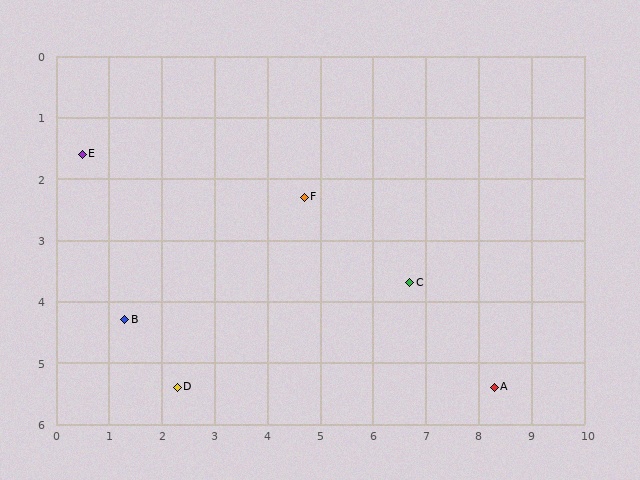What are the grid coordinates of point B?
Point B is at approximately (1.3, 4.3).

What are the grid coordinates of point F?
Point F is at approximately (4.7, 2.3).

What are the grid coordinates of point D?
Point D is at approximately (2.3, 5.4).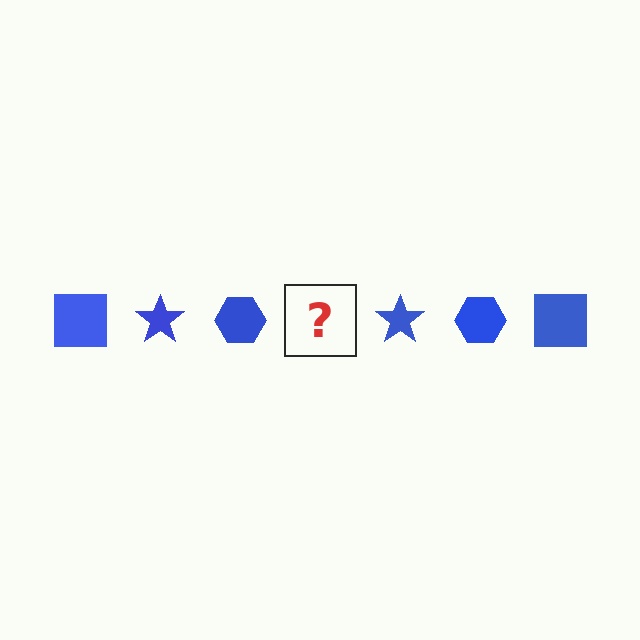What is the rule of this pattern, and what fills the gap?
The rule is that the pattern cycles through square, star, hexagon shapes in blue. The gap should be filled with a blue square.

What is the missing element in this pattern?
The missing element is a blue square.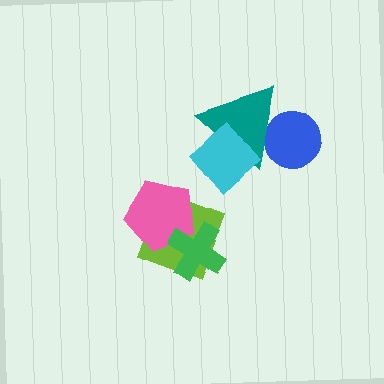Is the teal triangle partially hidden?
Yes, it is partially covered by another shape.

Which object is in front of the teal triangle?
The cyan diamond is in front of the teal triangle.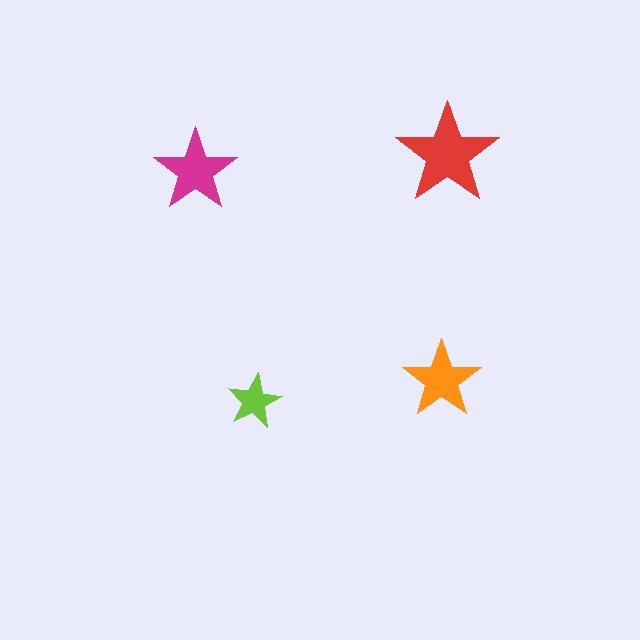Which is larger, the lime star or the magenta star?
The magenta one.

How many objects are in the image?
There are 4 objects in the image.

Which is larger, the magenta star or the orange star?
The magenta one.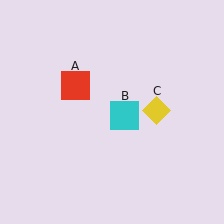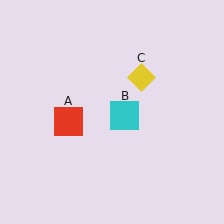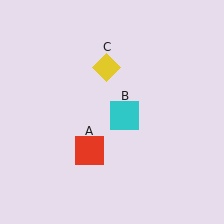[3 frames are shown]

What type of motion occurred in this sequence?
The red square (object A), yellow diamond (object C) rotated counterclockwise around the center of the scene.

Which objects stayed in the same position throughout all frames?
Cyan square (object B) remained stationary.